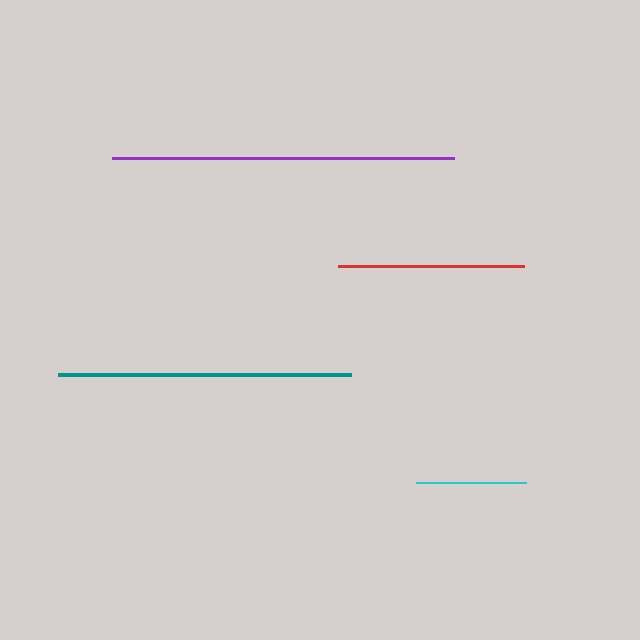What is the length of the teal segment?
The teal segment is approximately 294 pixels long.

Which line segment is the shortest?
The cyan line is the shortest at approximately 111 pixels.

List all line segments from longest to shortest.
From longest to shortest: purple, teal, red, cyan.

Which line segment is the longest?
The purple line is the longest at approximately 342 pixels.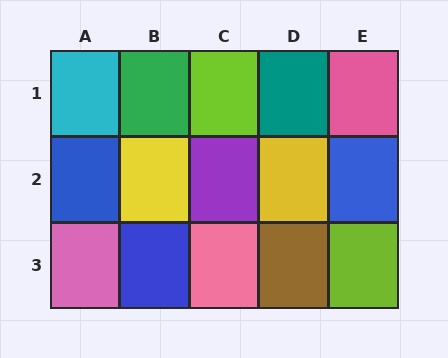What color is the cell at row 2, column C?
Purple.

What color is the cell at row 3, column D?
Brown.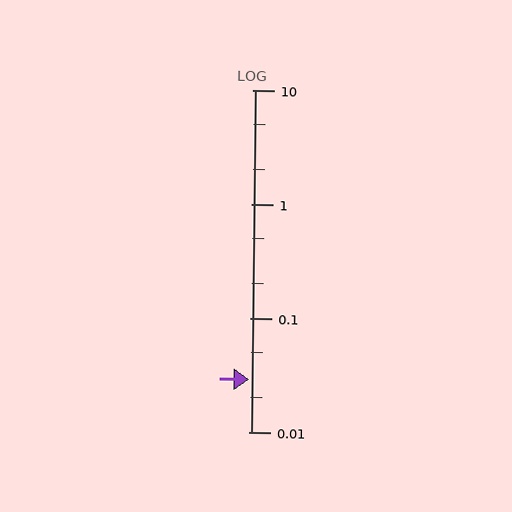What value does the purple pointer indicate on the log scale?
The pointer indicates approximately 0.029.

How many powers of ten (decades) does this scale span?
The scale spans 3 decades, from 0.01 to 10.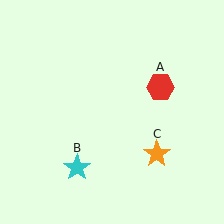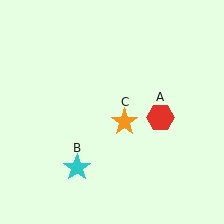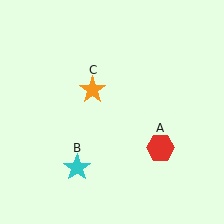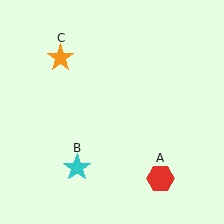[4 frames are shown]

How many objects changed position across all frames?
2 objects changed position: red hexagon (object A), orange star (object C).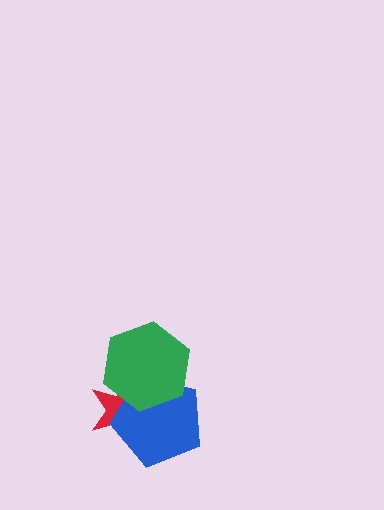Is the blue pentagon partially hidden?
Yes, it is partially covered by another shape.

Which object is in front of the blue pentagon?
The green hexagon is in front of the blue pentagon.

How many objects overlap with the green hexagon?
2 objects overlap with the green hexagon.